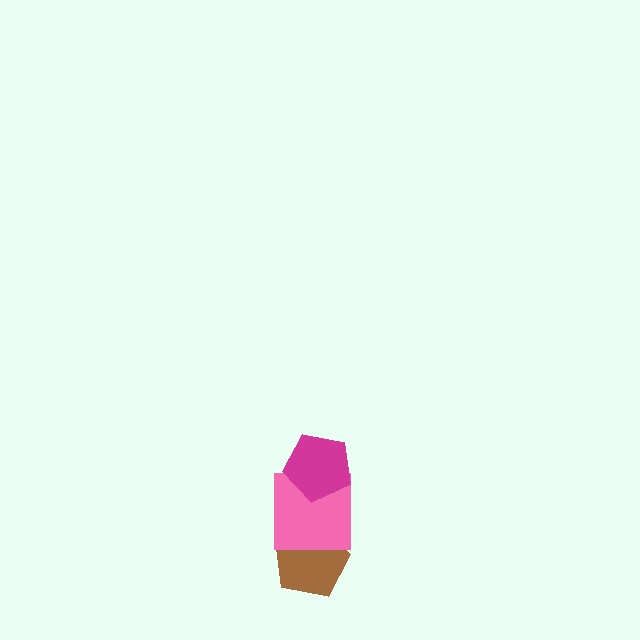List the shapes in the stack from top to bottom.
From top to bottom: the magenta pentagon, the pink square, the brown pentagon.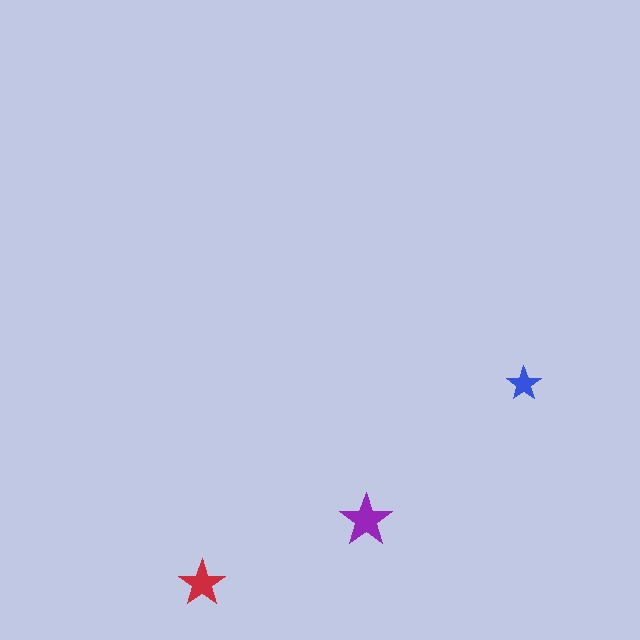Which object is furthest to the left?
The red star is leftmost.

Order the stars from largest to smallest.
the purple one, the red one, the blue one.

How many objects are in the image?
There are 3 objects in the image.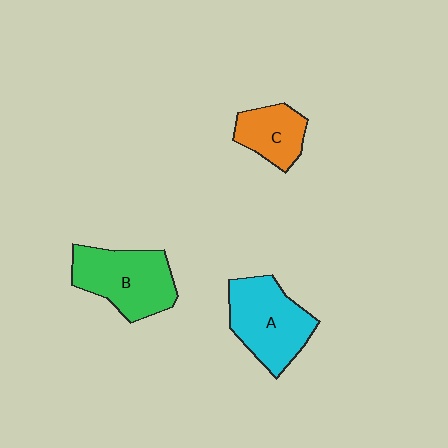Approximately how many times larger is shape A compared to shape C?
Approximately 1.7 times.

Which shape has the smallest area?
Shape C (orange).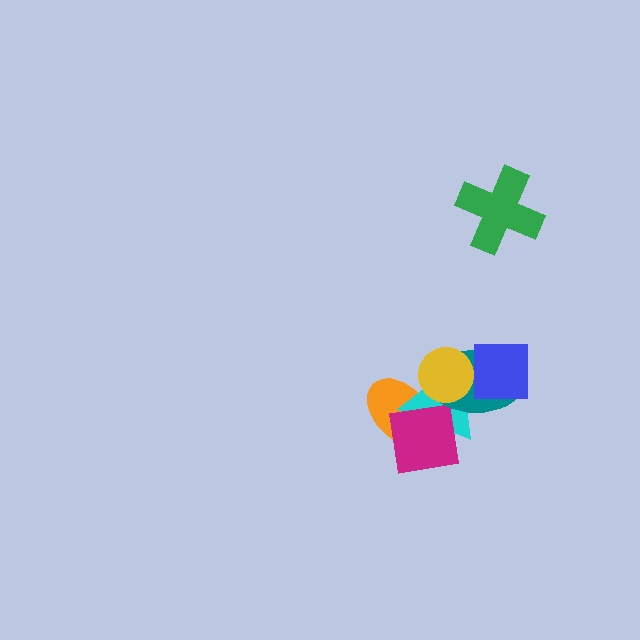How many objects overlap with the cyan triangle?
4 objects overlap with the cyan triangle.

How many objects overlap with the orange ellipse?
3 objects overlap with the orange ellipse.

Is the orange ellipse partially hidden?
Yes, it is partially covered by another shape.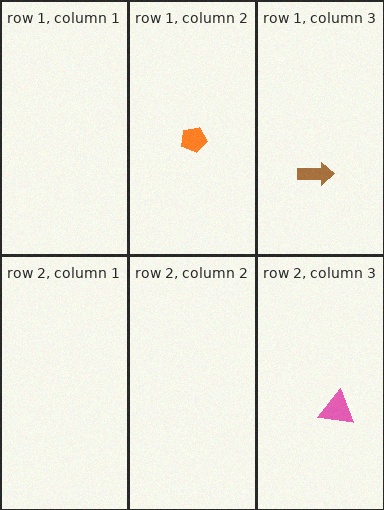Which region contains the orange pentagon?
The row 1, column 2 region.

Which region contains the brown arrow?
The row 1, column 3 region.